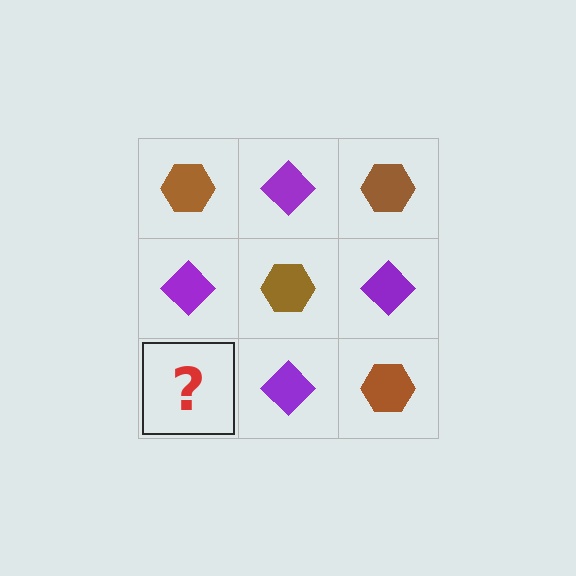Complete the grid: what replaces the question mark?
The question mark should be replaced with a brown hexagon.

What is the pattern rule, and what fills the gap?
The rule is that it alternates brown hexagon and purple diamond in a checkerboard pattern. The gap should be filled with a brown hexagon.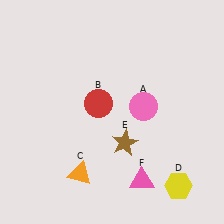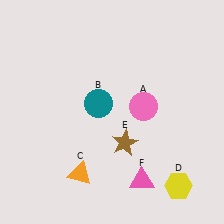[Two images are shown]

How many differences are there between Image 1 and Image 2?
There is 1 difference between the two images.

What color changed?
The circle (B) changed from red in Image 1 to teal in Image 2.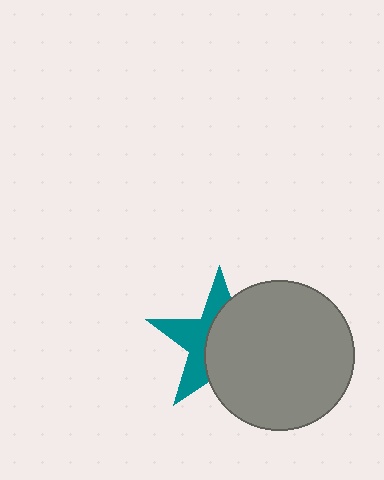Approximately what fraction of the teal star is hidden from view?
Roughly 58% of the teal star is hidden behind the gray circle.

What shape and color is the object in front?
The object in front is a gray circle.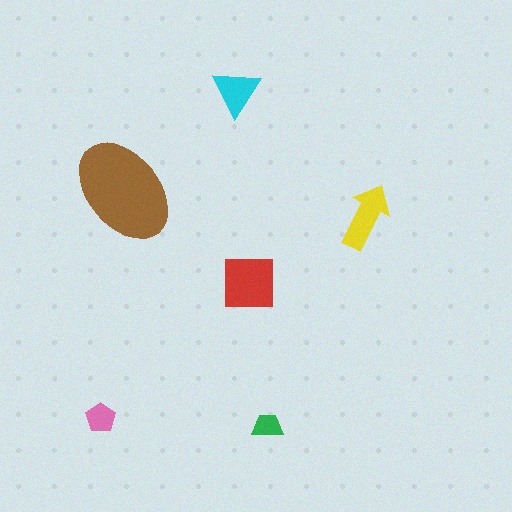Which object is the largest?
The brown ellipse.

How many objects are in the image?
There are 6 objects in the image.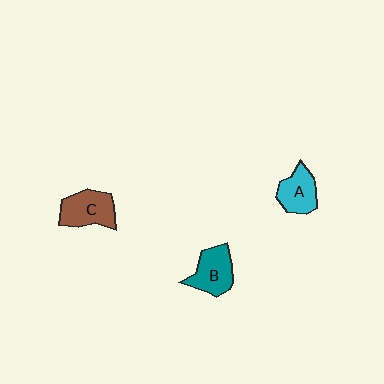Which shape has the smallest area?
Shape A (cyan).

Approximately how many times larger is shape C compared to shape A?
Approximately 1.2 times.